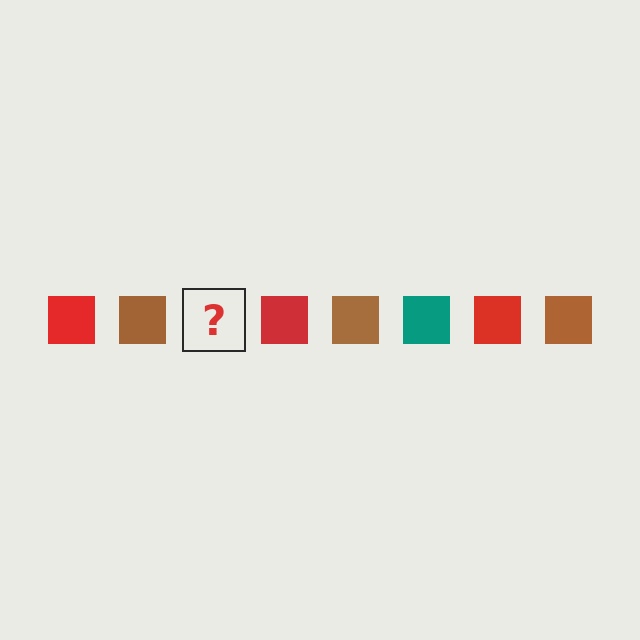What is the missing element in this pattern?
The missing element is a teal square.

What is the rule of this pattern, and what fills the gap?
The rule is that the pattern cycles through red, brown, teal squares. The gap should be filled with a teal square.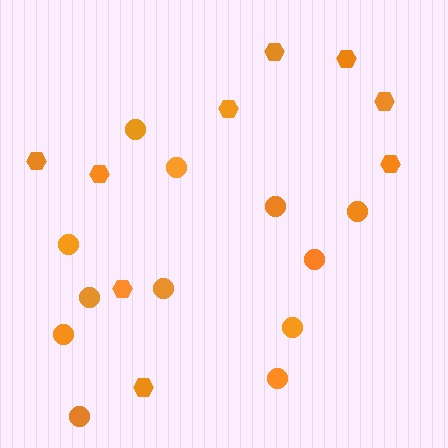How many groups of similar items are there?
There are 2 groups: one group of hexagons (9) and one group of circles (12).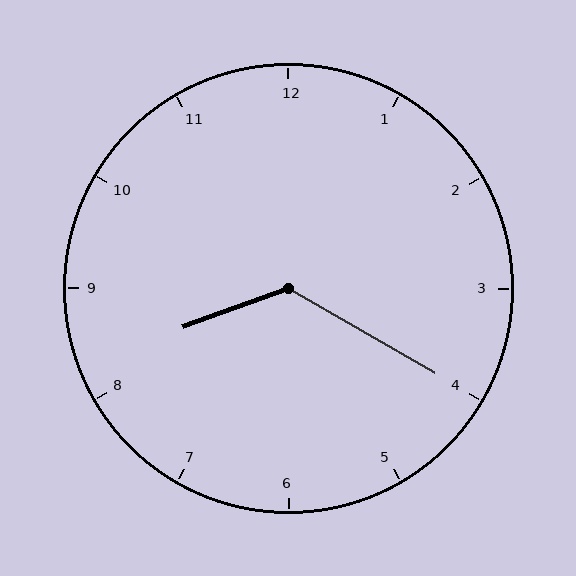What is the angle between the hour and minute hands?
Approximately 130 degrees.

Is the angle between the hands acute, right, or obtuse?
It is obtuse.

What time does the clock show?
8:20.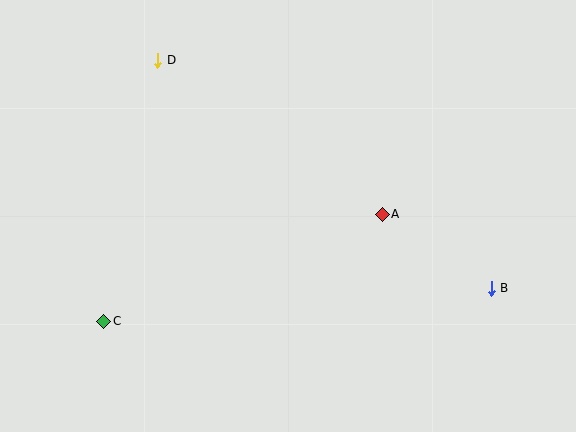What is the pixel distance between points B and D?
The distance between B and D is 404 pixels.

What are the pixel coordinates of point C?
Point C is at (104, 321).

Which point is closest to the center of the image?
Point A at (382, 214) is closest to the center.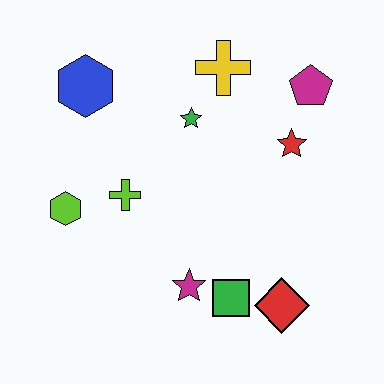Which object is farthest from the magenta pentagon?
The lime hexagon is farthest from the magenta pentagon.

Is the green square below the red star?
Yes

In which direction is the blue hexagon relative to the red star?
The blue hexagon is to the left of the red star.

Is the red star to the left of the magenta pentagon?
Yes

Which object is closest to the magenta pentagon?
The red star is closest to the magenta pentagon.